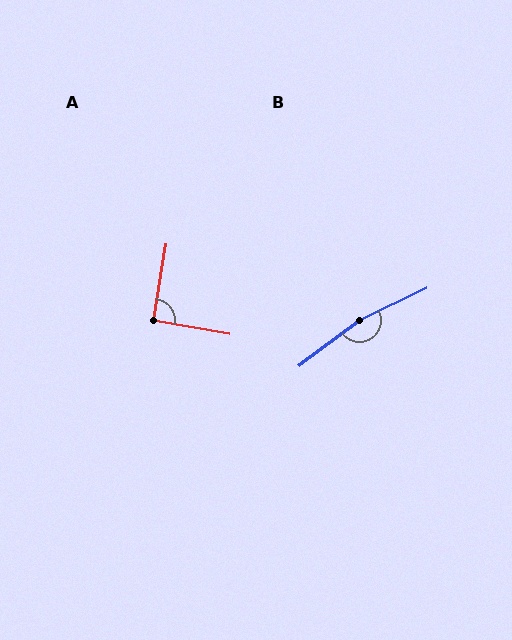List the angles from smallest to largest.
A (90°), B (169°).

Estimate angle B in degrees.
Approximately 169 degrees.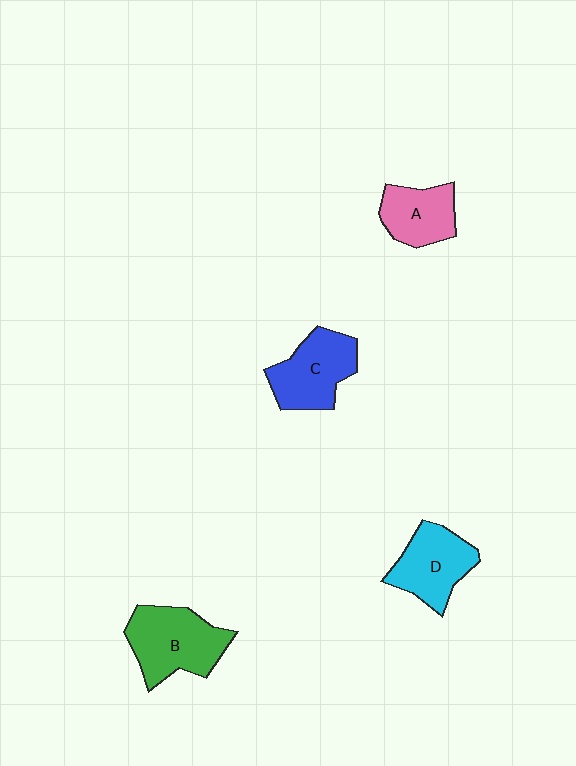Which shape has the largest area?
Shape B (green).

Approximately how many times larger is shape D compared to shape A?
Approximately 1.2 times.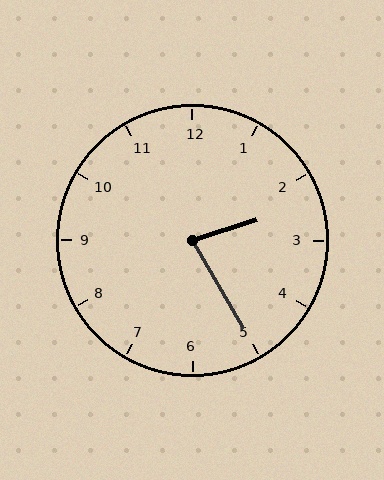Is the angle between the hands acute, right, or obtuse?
It is acute.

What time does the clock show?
2:25.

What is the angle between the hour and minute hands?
Approximately 78 degrees.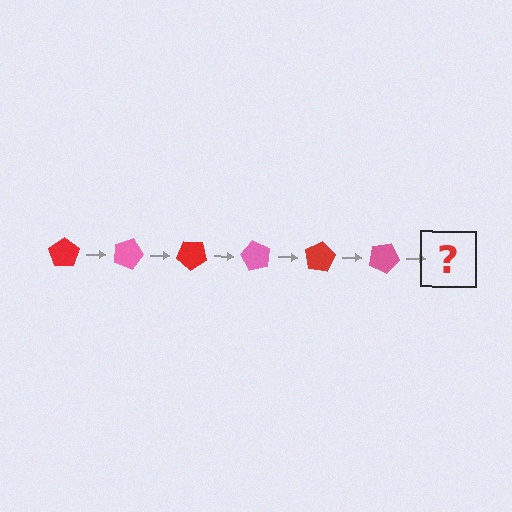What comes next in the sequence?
The next element should be a red pentagon, rotated 120 degrees from the start.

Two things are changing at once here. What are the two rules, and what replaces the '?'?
The two rules are that it rotates 20 degrees each step and the color cycles through red and pink. The '?' should be a red pentagon, rotated 120 degrees from the start.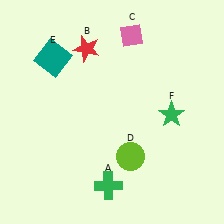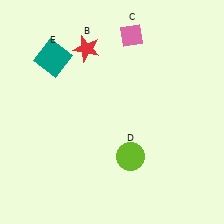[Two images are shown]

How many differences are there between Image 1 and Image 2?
There are 2 differences between the two images.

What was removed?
The green cross (A), the green star (F) were removed in Image 2.